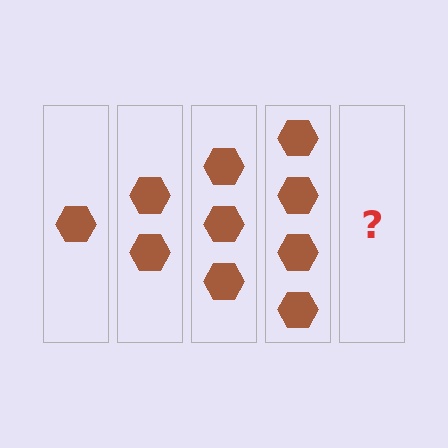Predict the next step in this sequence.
The next step is 5 hexagons.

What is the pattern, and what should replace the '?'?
The pattern is that each step adds one more hexagon. The '?' should be 5 hexagons.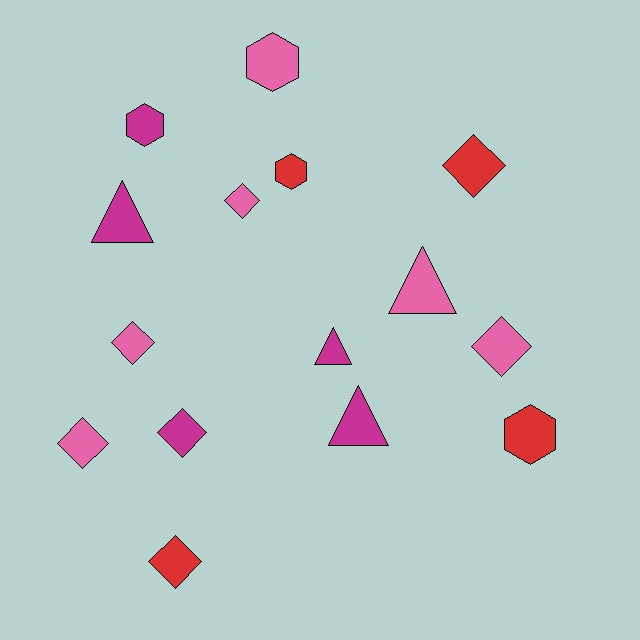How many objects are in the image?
There are 15 objects.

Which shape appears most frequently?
Diamond, with 7 objects.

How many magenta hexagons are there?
There is 1 magenta hexagon.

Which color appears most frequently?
Pink, with 6 objects.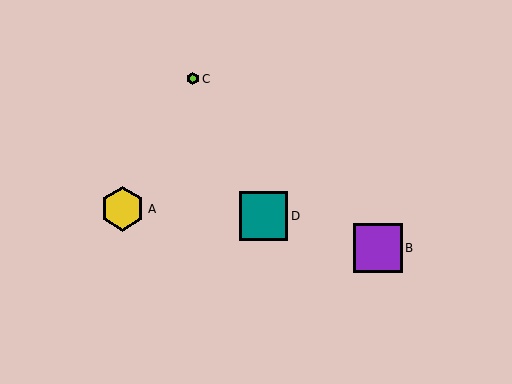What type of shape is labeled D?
Shape D is a teal square.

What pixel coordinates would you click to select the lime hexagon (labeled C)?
Click at (193, 79) to select the lime hexagon C.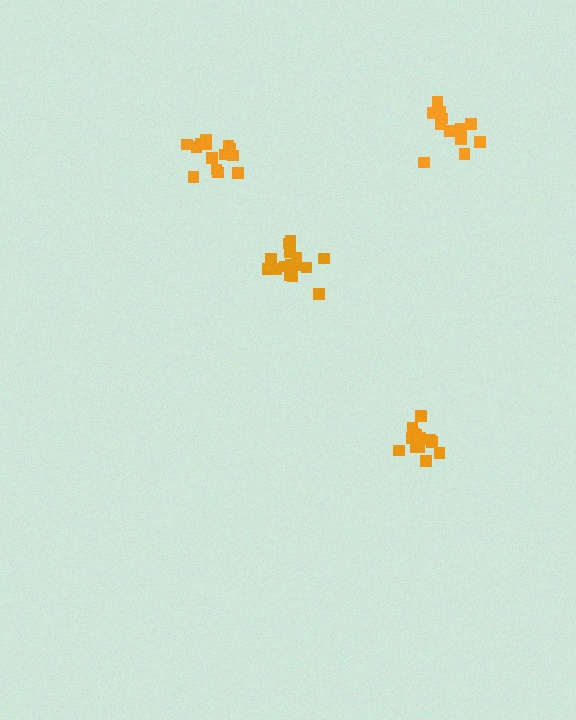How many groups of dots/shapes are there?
There are 4 groups.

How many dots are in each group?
Group 1: 16 dots, Group 2: 15 dots, Group 3: 13 dots, Group 4: 13 dots (57 total).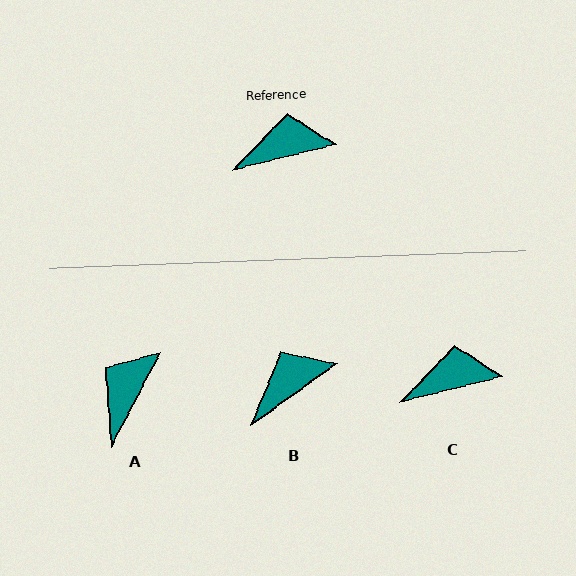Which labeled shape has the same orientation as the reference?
C.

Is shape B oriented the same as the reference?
No, it is off by about 21 degrees.